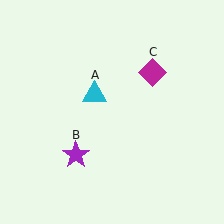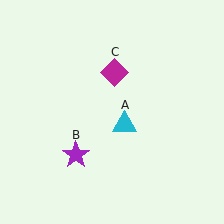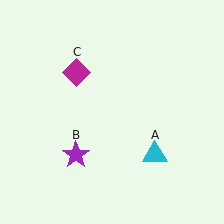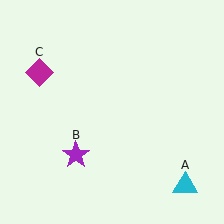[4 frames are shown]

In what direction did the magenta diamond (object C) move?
The magenta diamond (object C) moved left.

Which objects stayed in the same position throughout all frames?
Purple star (object B) remained stationary.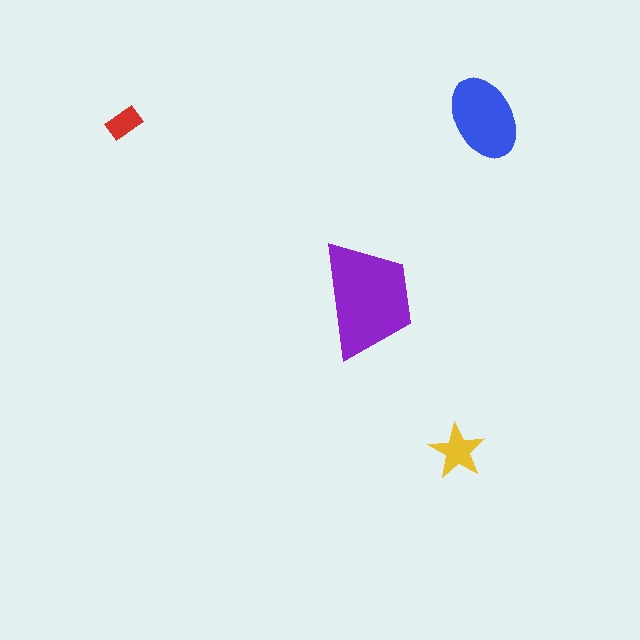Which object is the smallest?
The red rectangle.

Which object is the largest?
The purple trapezoid.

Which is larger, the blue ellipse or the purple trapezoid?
The purple trapezoid.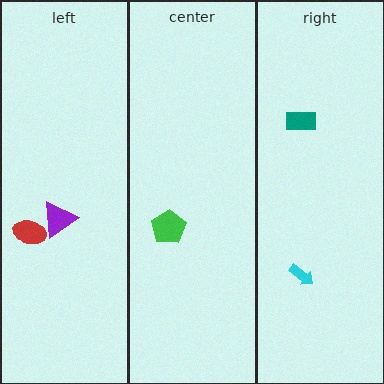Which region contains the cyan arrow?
The right region.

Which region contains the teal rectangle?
The right region.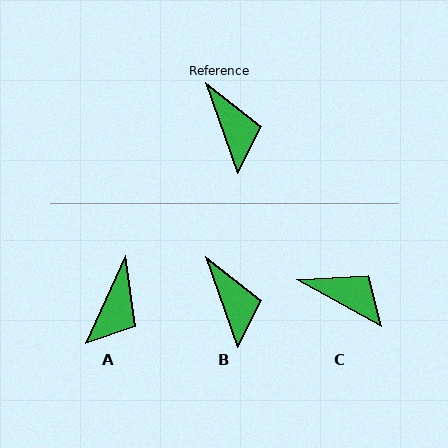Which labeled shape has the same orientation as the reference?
B.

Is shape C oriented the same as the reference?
No, it is off by about 42 degrees.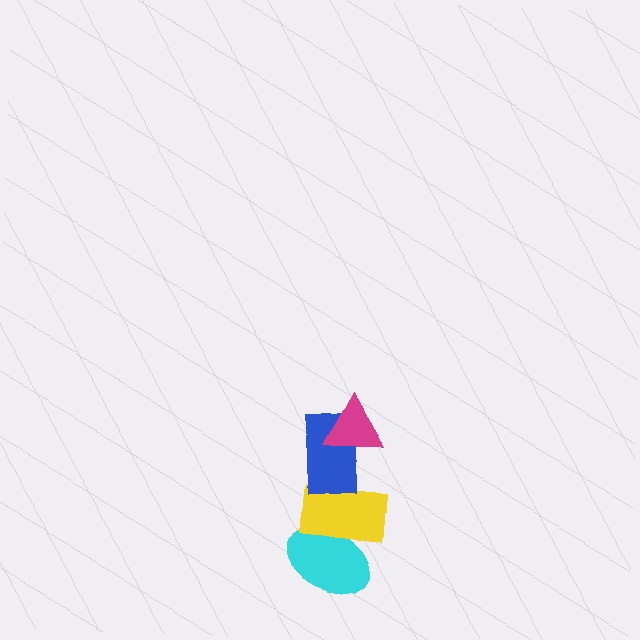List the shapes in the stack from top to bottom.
From top to bottom: the magenta triangle, the blue rectangle, the yellow rectangle, the cyan ellipse.